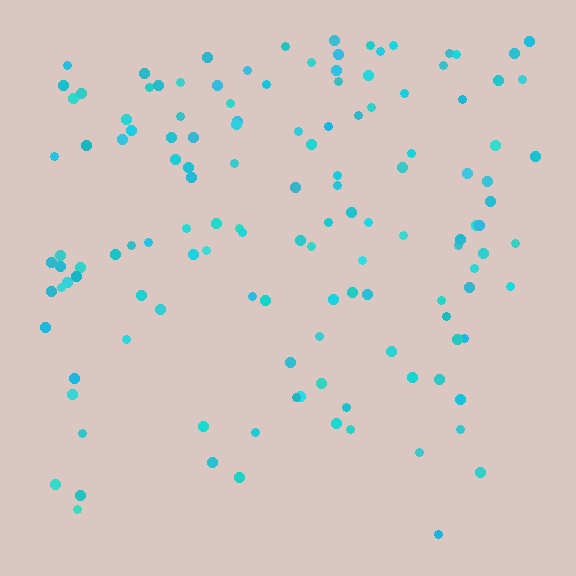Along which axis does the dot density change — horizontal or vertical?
Vertical.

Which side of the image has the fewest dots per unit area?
The bottom.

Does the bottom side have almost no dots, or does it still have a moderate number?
Still a moderate number, just noticeably fewer than the top.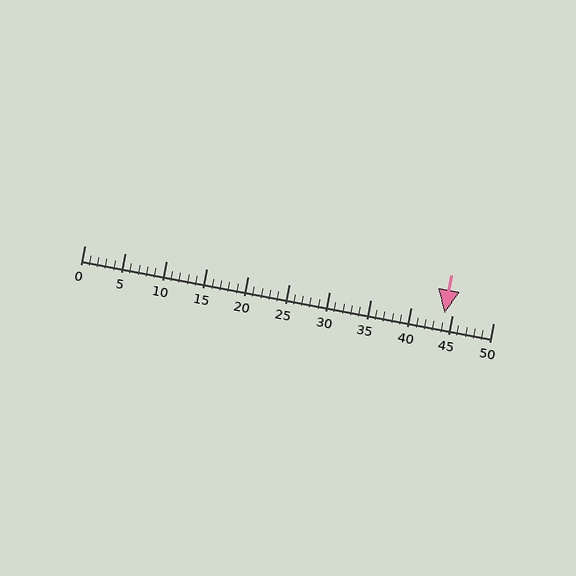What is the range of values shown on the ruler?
The ruler shows values from 0 to 50.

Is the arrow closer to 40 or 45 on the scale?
The arrow is closer to 45.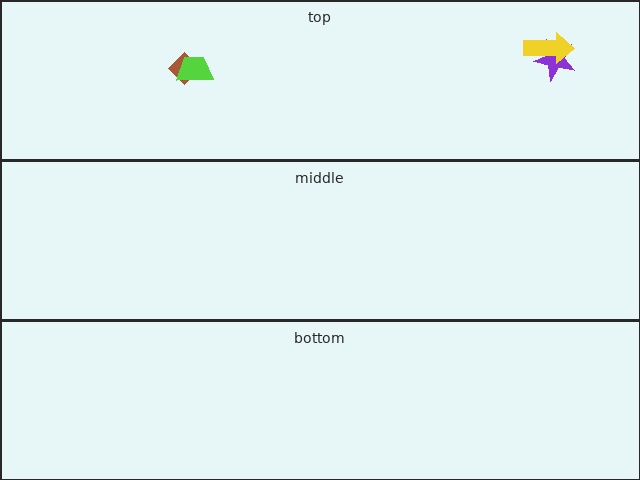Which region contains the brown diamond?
The top region.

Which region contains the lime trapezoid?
The top region.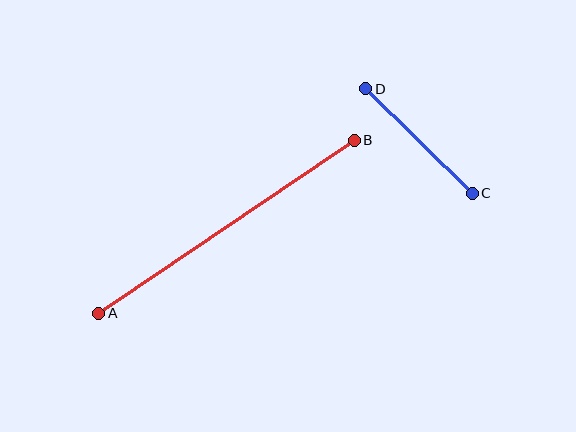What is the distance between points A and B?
The distance is approximately 309 pixels.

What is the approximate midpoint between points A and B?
The midpoint is at approximately (227, 227) pixels.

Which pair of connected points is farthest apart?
Points A and B are farthest apart.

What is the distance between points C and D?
The distance is approximately 149 pixels.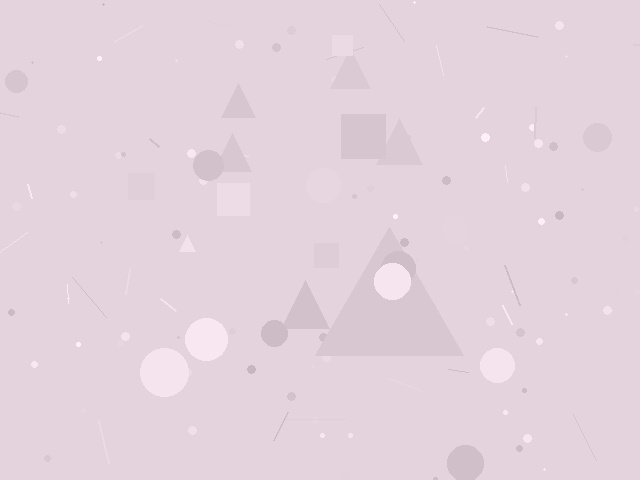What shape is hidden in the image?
A triangle is hidden in the image.